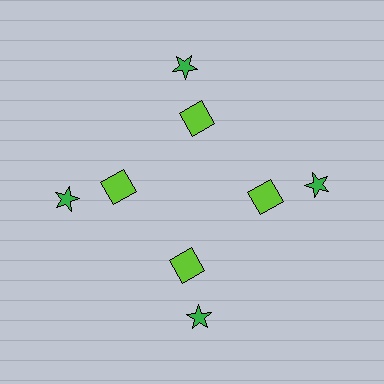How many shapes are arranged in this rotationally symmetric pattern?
There are 8 shapes, arranged in 4 groups of 2.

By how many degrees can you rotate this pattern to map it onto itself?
The pattern maps onto itself every 90 degrees of rotation.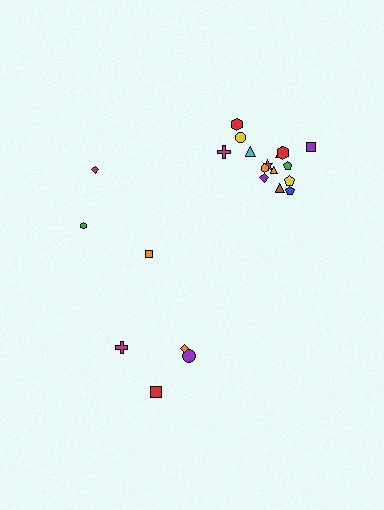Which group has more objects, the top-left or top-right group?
The top-right group.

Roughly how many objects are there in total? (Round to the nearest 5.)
Roughly 20 objects in total.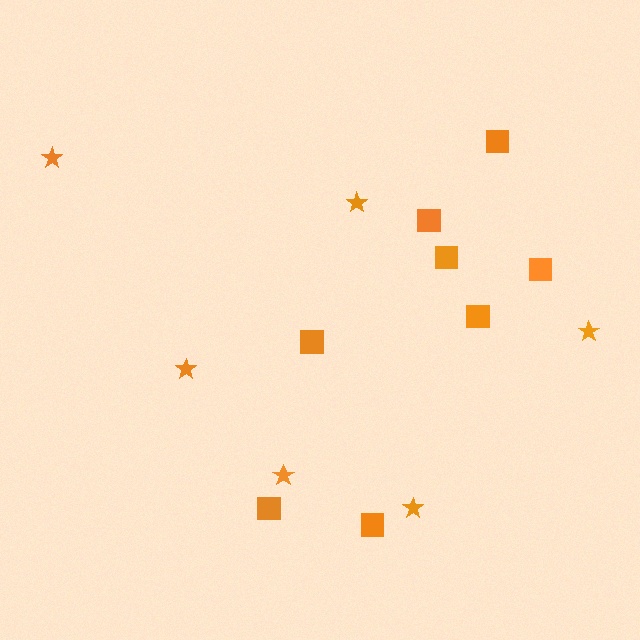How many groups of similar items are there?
There are 2 groups: one group of stars (6) and one group of squares (8).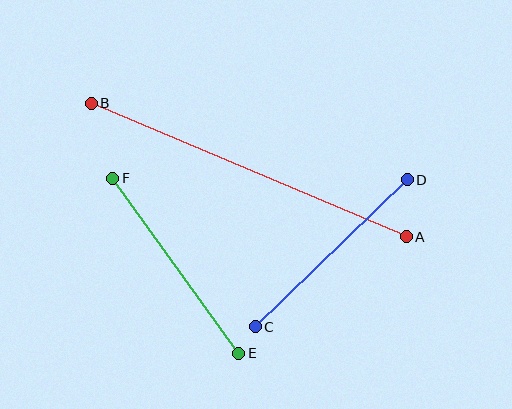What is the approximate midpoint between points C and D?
The midpoint is at approximately (331, 253) pixels.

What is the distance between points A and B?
The distance is approximately 342 pixels.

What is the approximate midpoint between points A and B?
The midpoint is at approximately (249, 170) pixels.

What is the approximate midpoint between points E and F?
The midpoint is at approximately (176, 266) pixels.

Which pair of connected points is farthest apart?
Points A and B are farthest apart.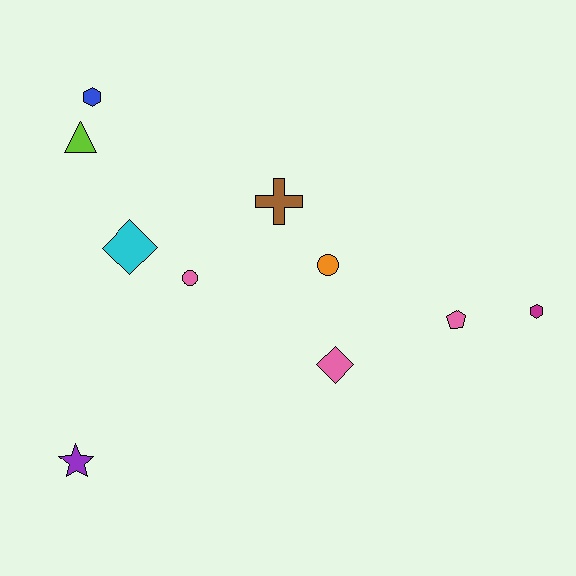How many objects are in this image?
There are 10 objects.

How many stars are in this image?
There is 1 star.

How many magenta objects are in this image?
There is 1 magenta object.